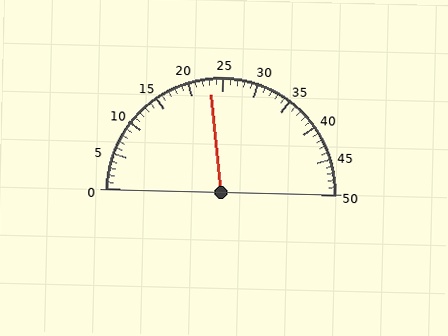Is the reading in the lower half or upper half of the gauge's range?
The reading is in the lower half of the range (0 to 50).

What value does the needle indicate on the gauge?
The needle indicates approximately 23.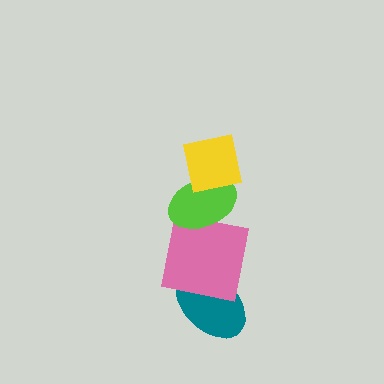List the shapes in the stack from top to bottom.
From top to bottom: the yellow square, the lime ellipse, the pink square, the teal ellipse.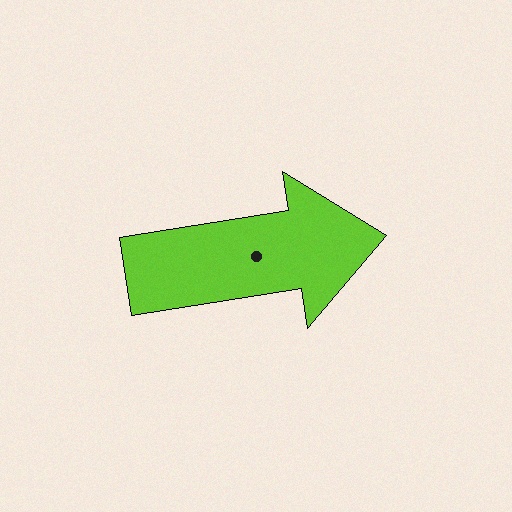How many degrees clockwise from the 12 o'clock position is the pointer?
Approximately 81 degrees.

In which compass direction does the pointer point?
East.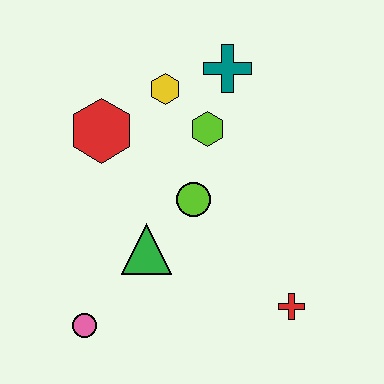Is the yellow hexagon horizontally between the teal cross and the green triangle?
Yes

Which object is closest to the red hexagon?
The yellow hexagon is closest to the red hexagon.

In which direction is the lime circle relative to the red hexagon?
The lime circle is to the right of the red hexagon.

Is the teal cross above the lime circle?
Yes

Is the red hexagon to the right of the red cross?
No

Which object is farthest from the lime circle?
The pink circle is farthest from the lime circle.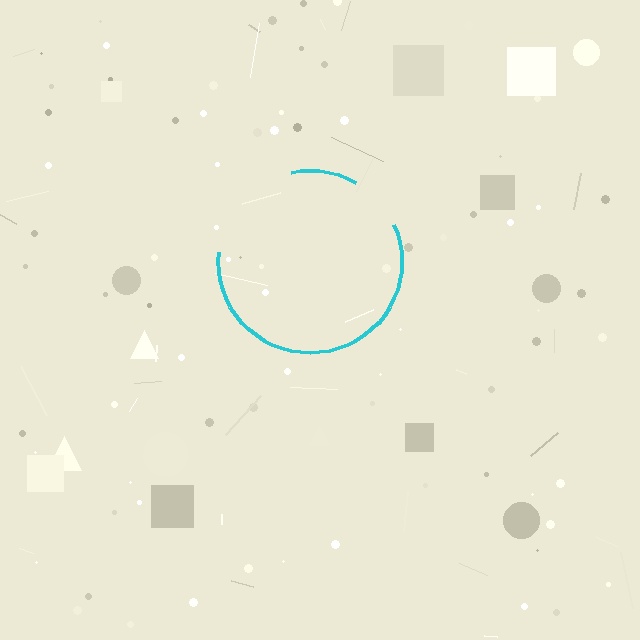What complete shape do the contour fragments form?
The contour fragments form a circle.